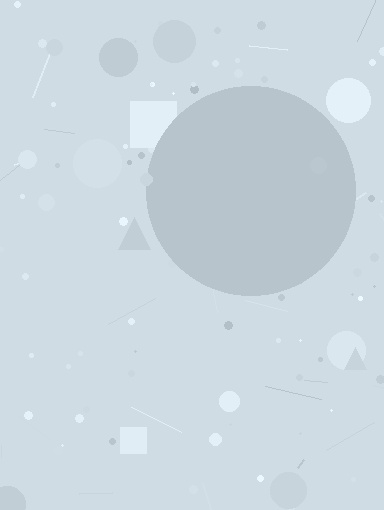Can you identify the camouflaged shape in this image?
The camouflaged shape is a circle.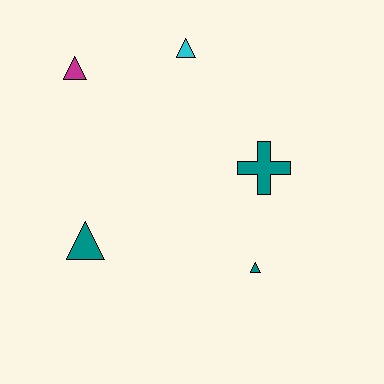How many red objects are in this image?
There are no red objects.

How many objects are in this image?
There are 5 objects.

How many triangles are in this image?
There are 4 triangles.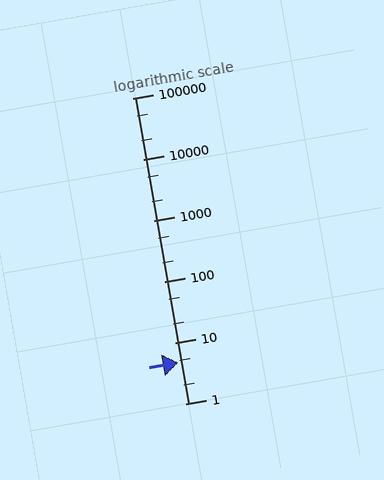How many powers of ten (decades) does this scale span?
The scale spans 5 decades, from 1 to 100000.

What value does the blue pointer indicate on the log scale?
The pointer indicates approximately 4.6.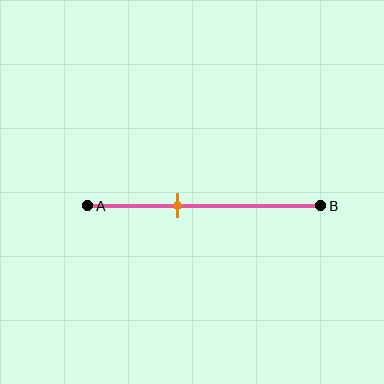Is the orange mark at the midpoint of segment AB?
No, the mark is at about 40% from A, not at the 50% midpoint.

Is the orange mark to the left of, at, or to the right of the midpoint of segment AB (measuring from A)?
The orange mark is to the left of the midpoint of segment AB.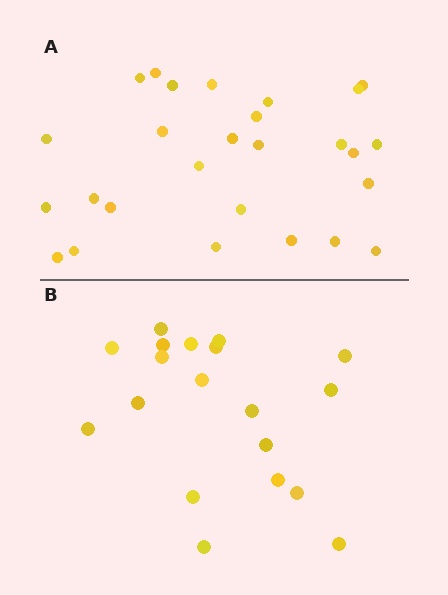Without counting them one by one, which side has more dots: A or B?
Region A (the top region) has more dots.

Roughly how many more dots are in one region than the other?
Region A has roughly 8 or so more dots than region B.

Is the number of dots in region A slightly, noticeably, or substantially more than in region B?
Region A has noticeably more, but not dramatically so. The ratio is roughly 1.4 to 1.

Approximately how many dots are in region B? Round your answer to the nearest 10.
About 20 dots. (The exact count is 19, which rounds to 20.)